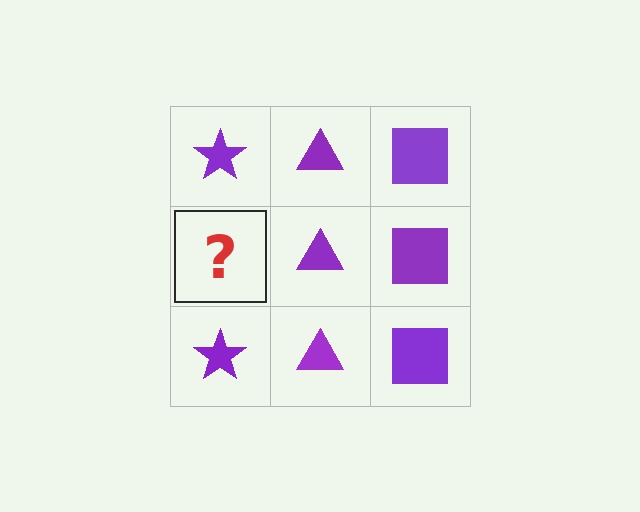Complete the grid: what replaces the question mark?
The question mark should be replaced with a purple star.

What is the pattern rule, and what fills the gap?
The rule is that each column has a consistent shape. The gap should be filled with a purple star.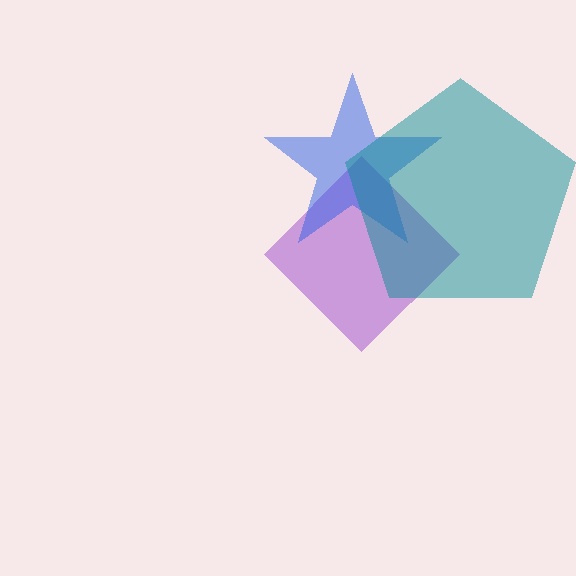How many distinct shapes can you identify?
There are 3 distinct shapes: a purple diamond, a blue star, a teal pentagon.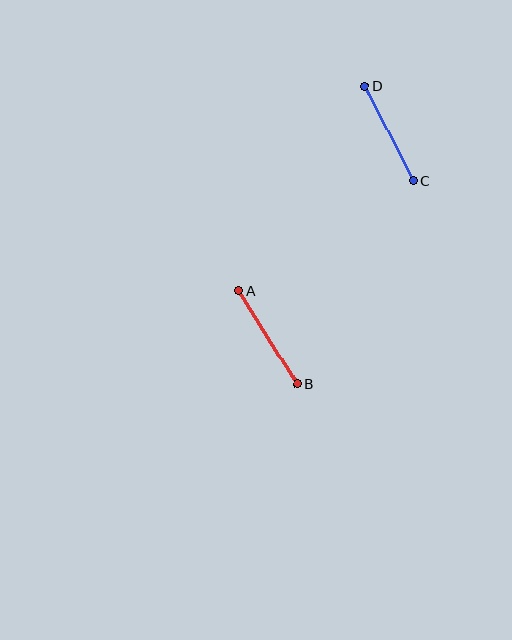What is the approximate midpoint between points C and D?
The midpoint is at approximately (389, 133) pixels.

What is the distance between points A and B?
The distance is approximately 110 pixels.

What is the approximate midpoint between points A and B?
The midpoint is at approximately (268, 337) pixels.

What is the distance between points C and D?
The distance is approximately 106 pixels.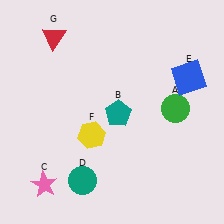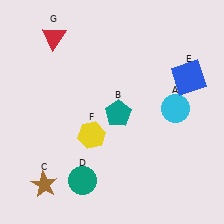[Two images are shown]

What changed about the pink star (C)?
In Image 1, C is pink. In Image 2, it changed to brown.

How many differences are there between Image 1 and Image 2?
There are 2 differences between the two images.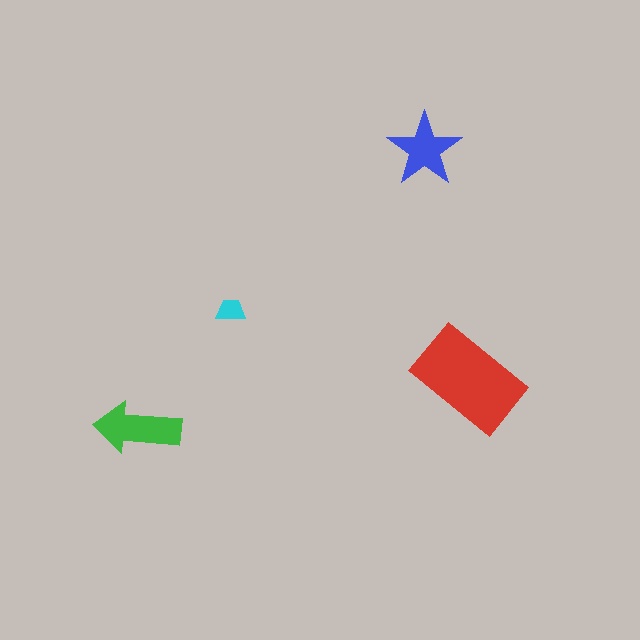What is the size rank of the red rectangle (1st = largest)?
1st.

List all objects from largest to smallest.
The red rectangle, the green arrow, the blue star, the cyan trapezoid.